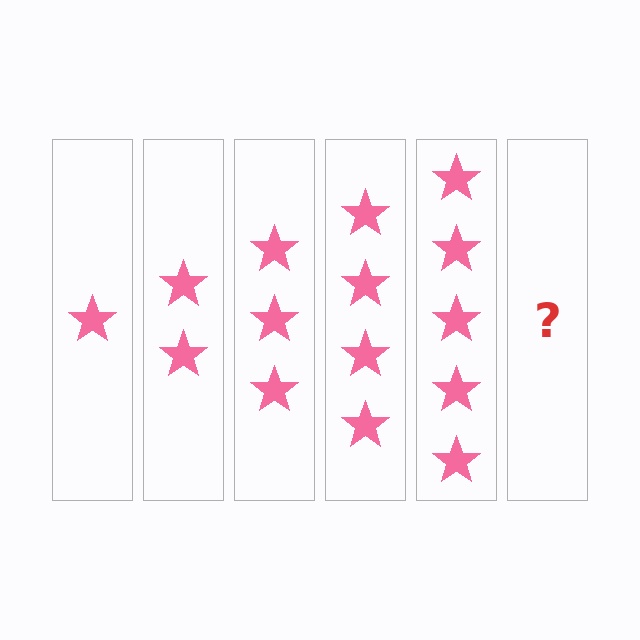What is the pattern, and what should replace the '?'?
The pattern is that each step adds one more star. The '?' should be 6 stars.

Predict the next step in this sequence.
The next step is 6 stars.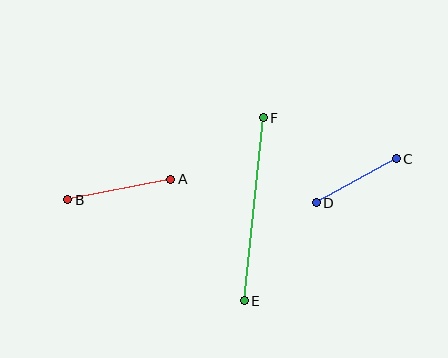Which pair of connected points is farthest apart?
Points E and F are farthest apart.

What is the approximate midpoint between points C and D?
The midpoint is at approximately (356, 181) pixels.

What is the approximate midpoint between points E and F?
The midpoint is at approximately (254, 209) pixels.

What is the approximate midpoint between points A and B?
The midpoint is at approximately (119, 190) pixels.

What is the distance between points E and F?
The distance is approximately 184 pixels.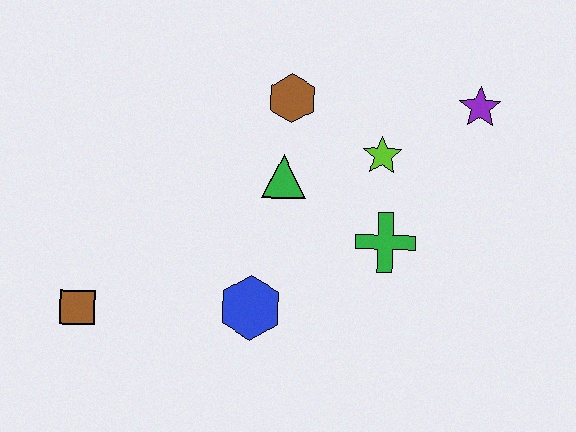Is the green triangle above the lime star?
No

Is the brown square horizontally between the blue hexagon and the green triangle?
No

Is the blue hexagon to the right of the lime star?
No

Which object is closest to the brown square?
The blue hexagon is closest to the brown square.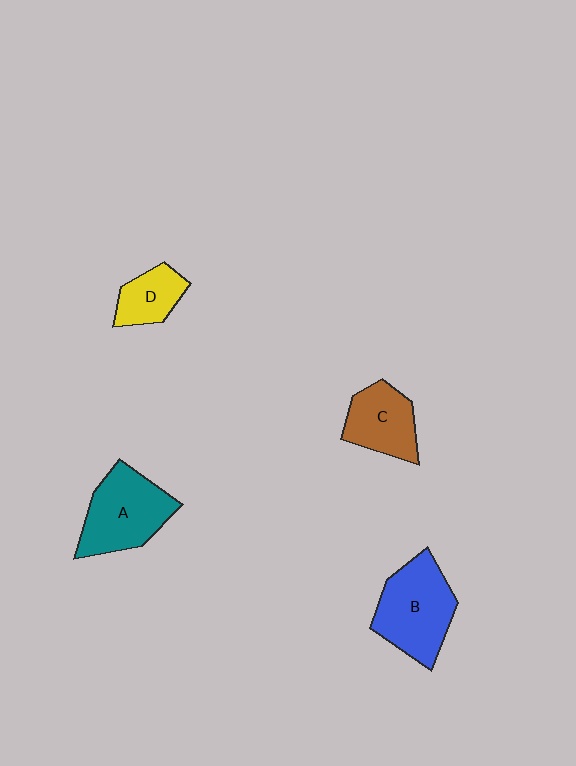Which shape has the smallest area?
Shape D (yellow).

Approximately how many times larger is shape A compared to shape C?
Approximately 1.4 times.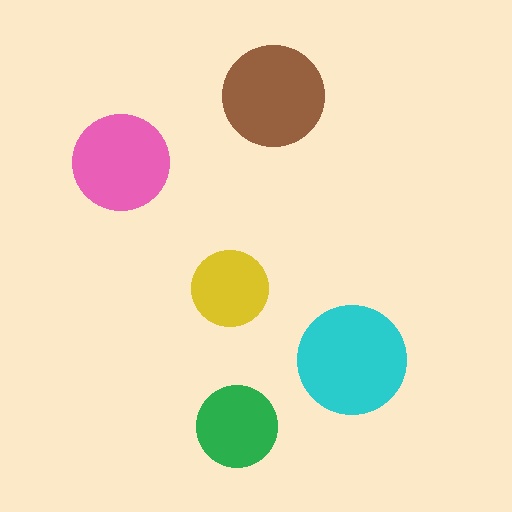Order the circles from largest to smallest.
the cyan one, the brown one, the pink one, the green one, the yellow one.